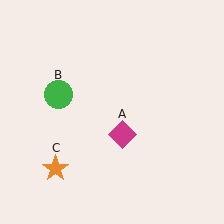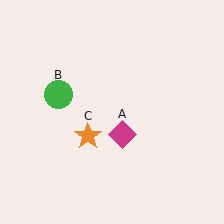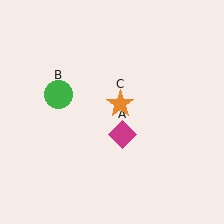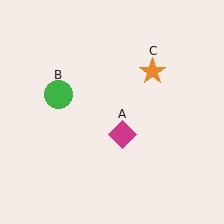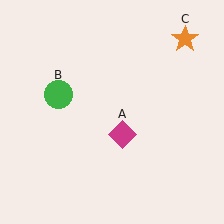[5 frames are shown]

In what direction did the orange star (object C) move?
The orange star (object C) moved up and to the right.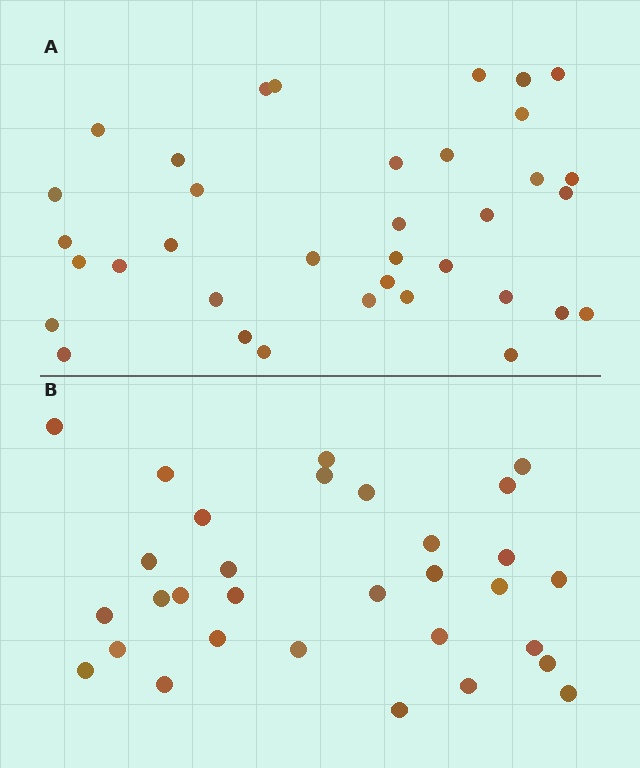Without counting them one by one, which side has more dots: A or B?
Region A (the top region) has more dots.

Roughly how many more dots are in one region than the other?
Region A has about 5 more dots than region B.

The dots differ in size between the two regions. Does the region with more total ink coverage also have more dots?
No. Region B has more total ink coverage because its dots are larger, but region A actually contains more individual dots. Total area can be misleading — the number of items is what matters here.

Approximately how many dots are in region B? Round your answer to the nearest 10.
About 30 dots. (The exact count is 31, which rounds to 30.)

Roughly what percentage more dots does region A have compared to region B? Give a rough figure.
About 15% more.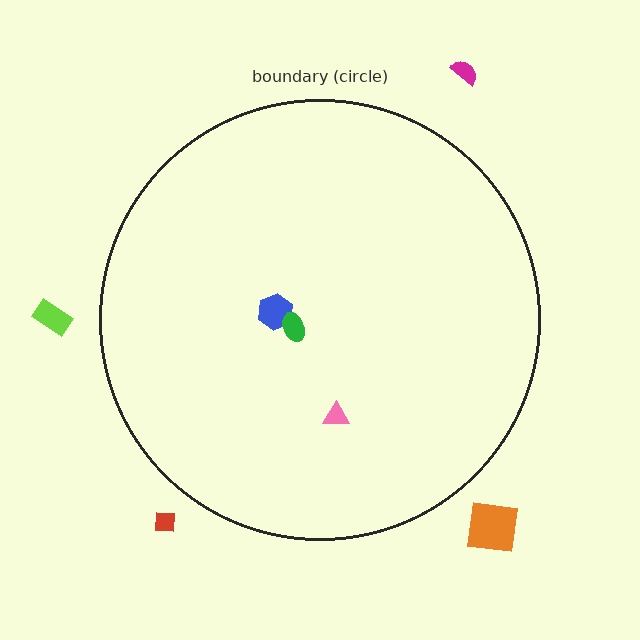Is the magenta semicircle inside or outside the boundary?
Outside.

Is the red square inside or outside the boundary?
Outside.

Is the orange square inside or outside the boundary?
Outside.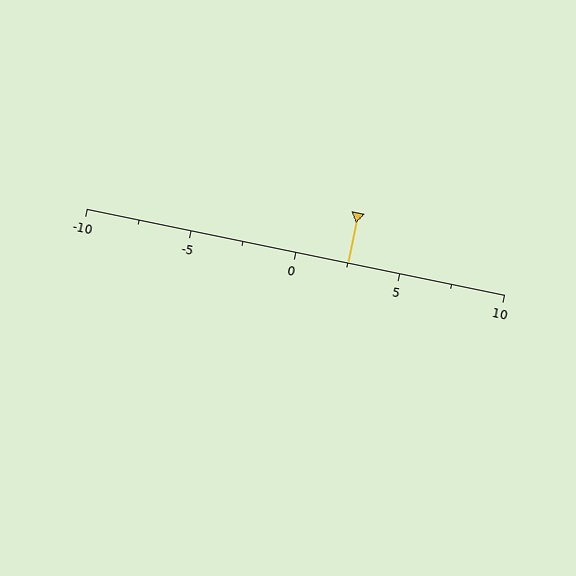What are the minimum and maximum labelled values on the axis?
The axis runs from -10 to 10.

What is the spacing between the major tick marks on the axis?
The major ticks are spaced 5 apart.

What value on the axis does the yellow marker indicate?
The marker indicates approximately 2.5.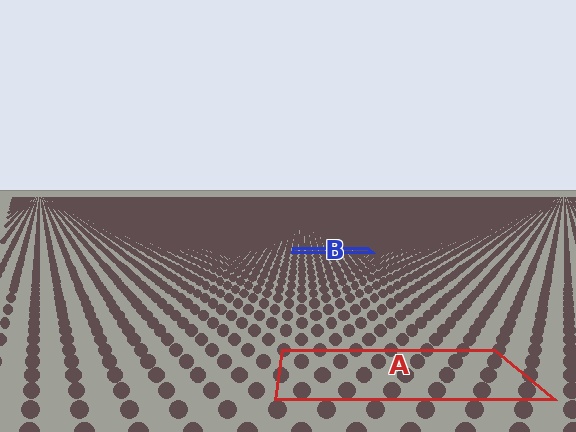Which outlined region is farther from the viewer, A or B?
Region B is farther from the viewer — the texture elements inside it appear smaller and more densely packed.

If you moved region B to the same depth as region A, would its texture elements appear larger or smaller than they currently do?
They would appear larger. At a closer depth, the same texture elements are projected at a bigger on-screen size.